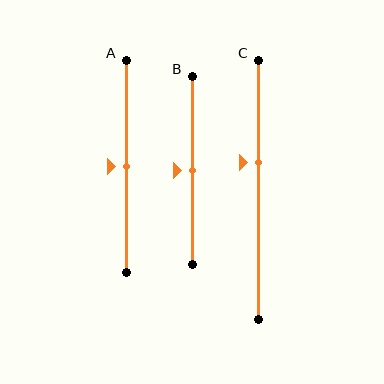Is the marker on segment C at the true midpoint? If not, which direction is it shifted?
No, the marker on segment C is shifted upward by about 10% of the segment length.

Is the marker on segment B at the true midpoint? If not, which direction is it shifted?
Yes, the marker on segment B is at the true midpoint.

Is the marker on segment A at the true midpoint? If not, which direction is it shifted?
Yes, the marker on segment A is at the true midpoint.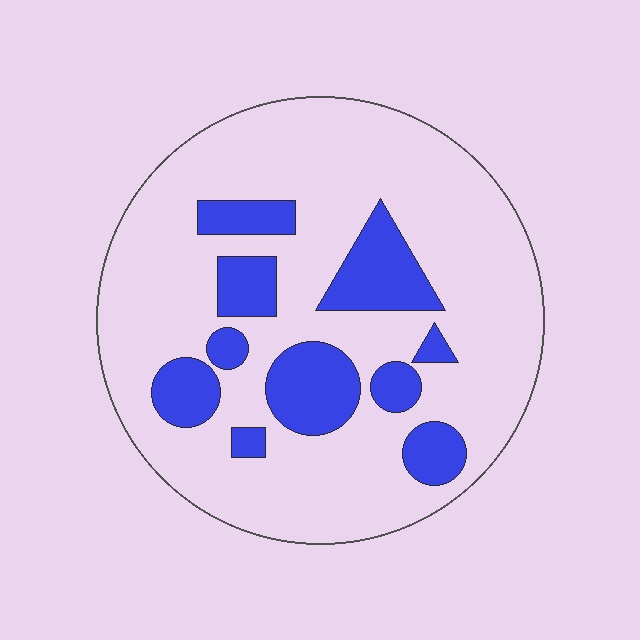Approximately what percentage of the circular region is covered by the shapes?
Approximately 20%.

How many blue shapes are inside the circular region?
10.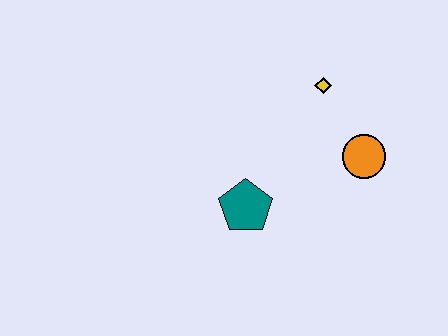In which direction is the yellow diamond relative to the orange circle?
The yellow diamond is above the orange circle.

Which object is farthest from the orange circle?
The teal pentagon is farthest from the orange circle.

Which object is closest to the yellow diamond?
The orange circle is closest to the yellow diamond.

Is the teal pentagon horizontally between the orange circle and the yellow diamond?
No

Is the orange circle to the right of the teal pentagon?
Yes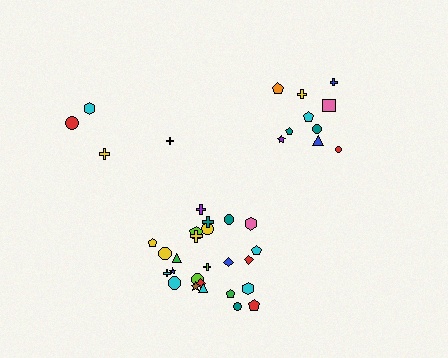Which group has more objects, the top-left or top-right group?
The top-right group.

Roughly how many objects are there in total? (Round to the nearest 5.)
Roughly 40 objects in total.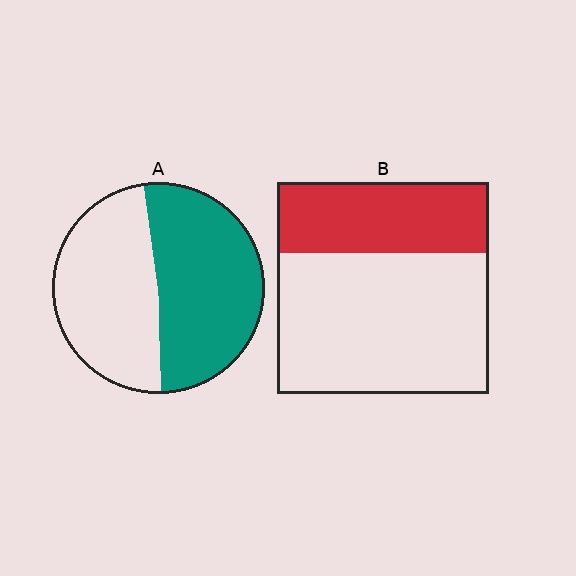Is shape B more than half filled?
No.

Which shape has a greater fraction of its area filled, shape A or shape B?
Shape A.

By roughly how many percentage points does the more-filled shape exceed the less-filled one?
By roughly 20 percentage points (A over B).